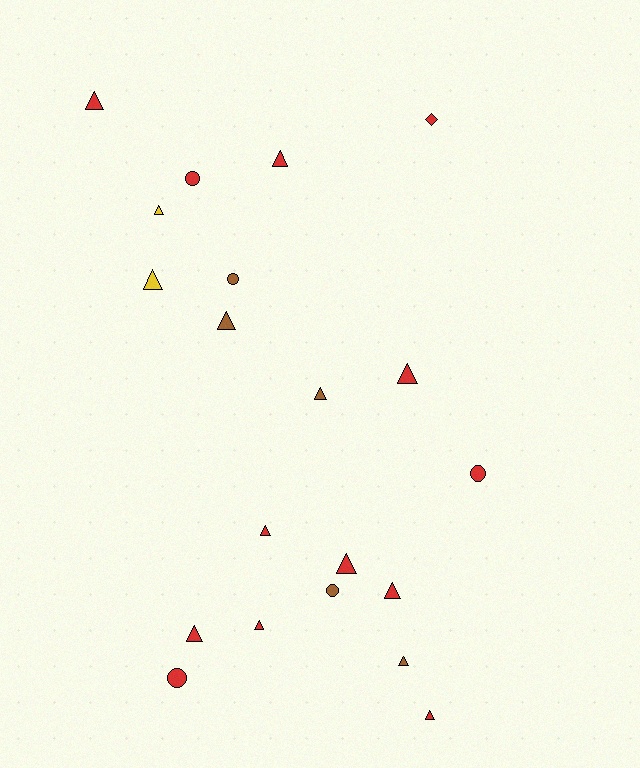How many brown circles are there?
There are 2 brown circles.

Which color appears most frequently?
Red, with 13 objects.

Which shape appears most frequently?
Triangle, with 14 objects.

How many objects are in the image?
There are 20 objects.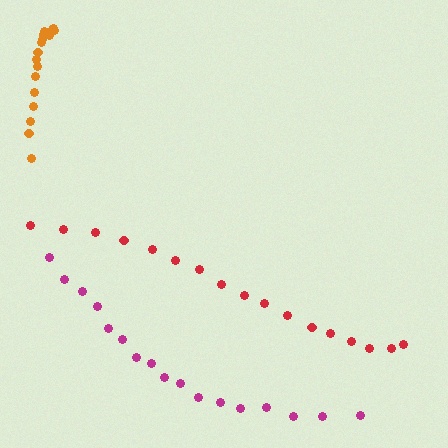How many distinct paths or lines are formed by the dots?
There are 3 distinct paths.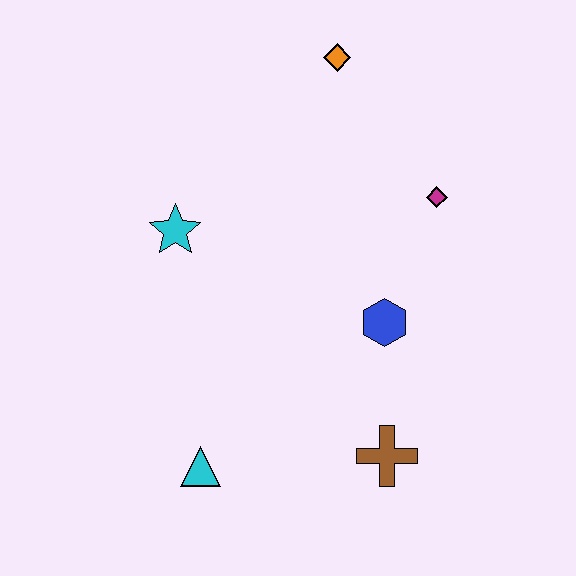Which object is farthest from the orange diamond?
The cyan triangle is farthest from the orange diamond.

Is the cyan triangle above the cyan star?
No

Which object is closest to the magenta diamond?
The blue hexagon is closest to the magenta diamond.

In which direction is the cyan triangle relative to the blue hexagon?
The cyan triangle is to the left of the blue hexagon.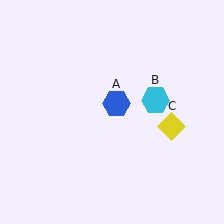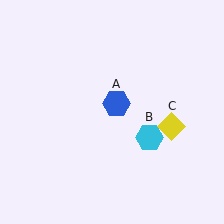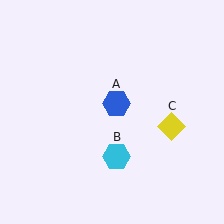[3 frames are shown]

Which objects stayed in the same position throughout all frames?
Blue hexagon (object A) and yellow diamond (object C) remained stationary.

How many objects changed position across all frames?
1 object changed position: cyan hexagon (object B).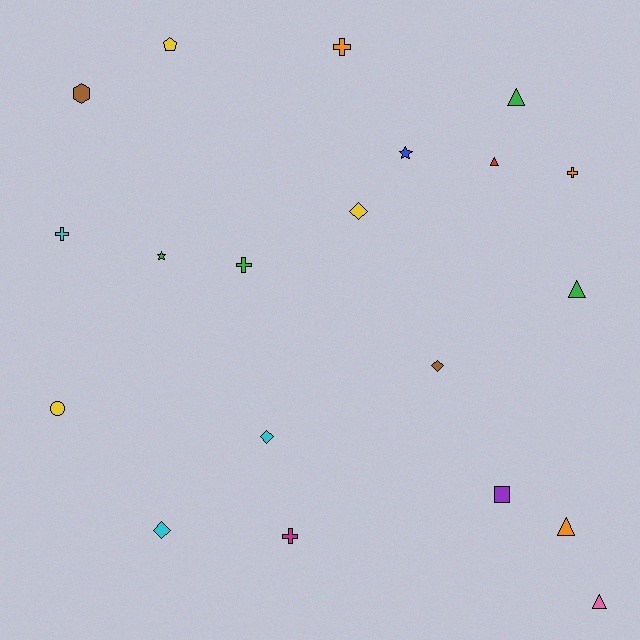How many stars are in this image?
There are 2 stars.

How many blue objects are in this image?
There is 1 blue object.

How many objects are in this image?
There are 20 objects.